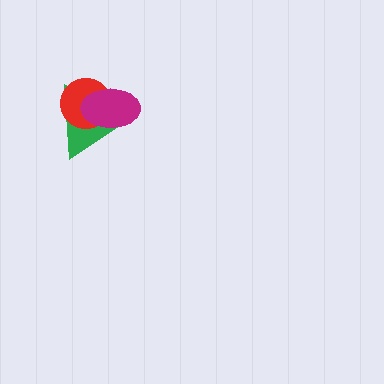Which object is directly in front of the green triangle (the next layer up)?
The red circle is directly in front of the green triangle.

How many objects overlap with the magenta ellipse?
2 objects overlap with the magenta ellipse.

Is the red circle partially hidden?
Yes, it is partially covered by another shape.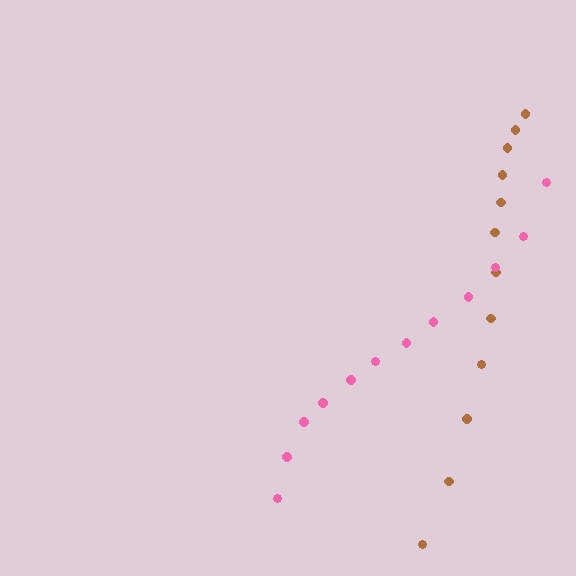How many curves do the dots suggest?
There are 2 distinct paths.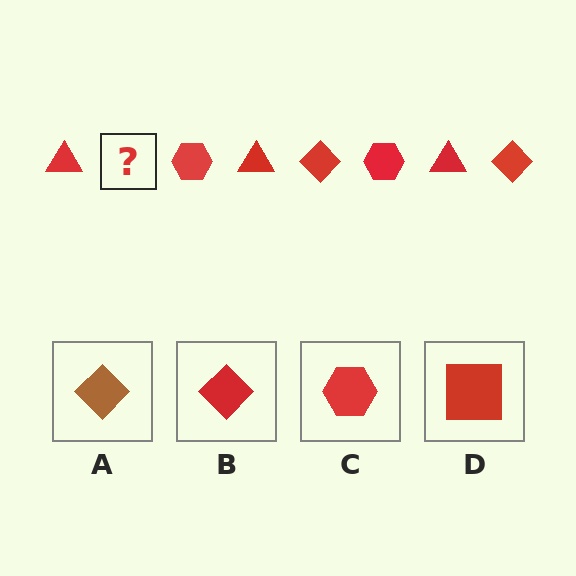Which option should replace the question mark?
Option B.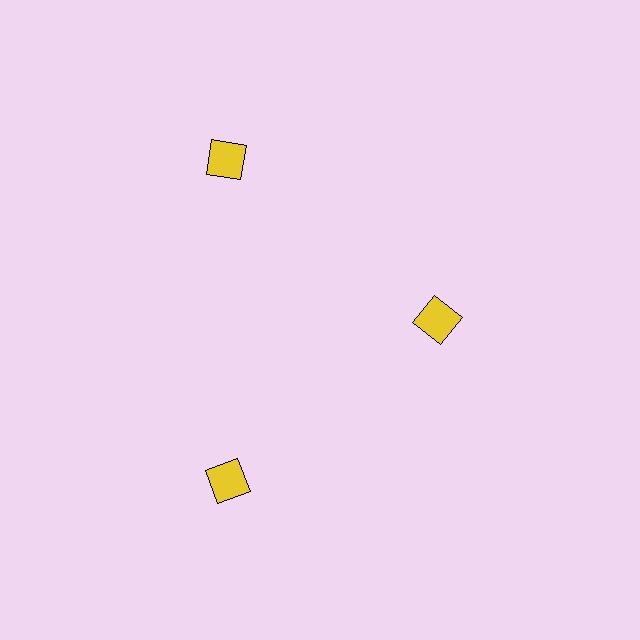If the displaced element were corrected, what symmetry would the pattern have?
It would have 3-fold rotational symmetry — the pattern would map onto itself every 120 degrees.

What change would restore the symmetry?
The symmetry would be restored by moving it outward, back onto the ring so that all 3 squares sit at equal angles and equal distance from the center.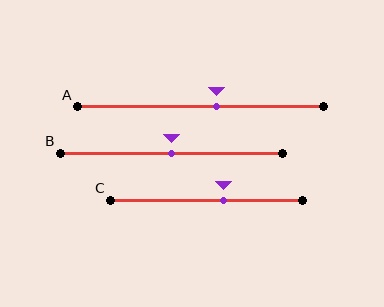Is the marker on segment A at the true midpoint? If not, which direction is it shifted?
No, the marker on segment A is shifted to the right by about 7% of the segment length.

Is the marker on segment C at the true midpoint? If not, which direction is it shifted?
No, the marker on segment C is shifted to the right by about 9% of the segment length.